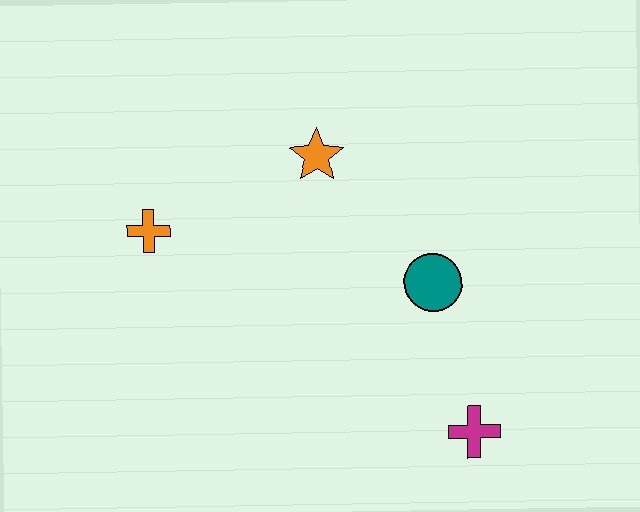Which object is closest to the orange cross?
The orange star is closest to the orange cross.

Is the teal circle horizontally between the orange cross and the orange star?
No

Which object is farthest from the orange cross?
The magenta cross is farthest from the orange cross.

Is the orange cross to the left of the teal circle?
Yes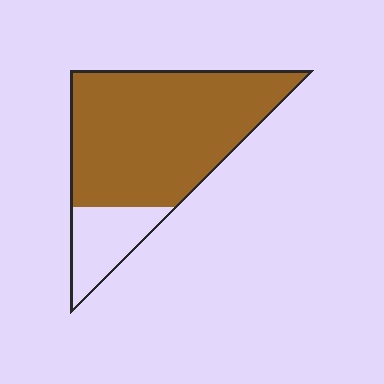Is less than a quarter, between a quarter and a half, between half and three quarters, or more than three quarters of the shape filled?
More than three quarters.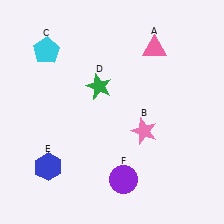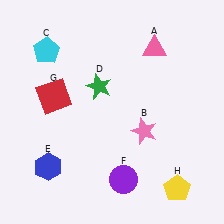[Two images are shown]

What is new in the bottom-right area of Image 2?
A yellow pentagon (H) was added in the bottom-right area of Image 2.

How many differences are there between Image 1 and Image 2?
There are 2 differences between the two images.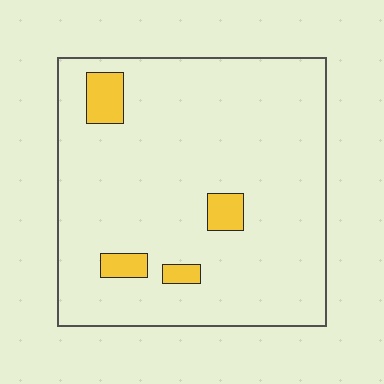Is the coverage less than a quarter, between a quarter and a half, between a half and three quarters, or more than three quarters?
Less than a quarter.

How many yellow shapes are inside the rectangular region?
4.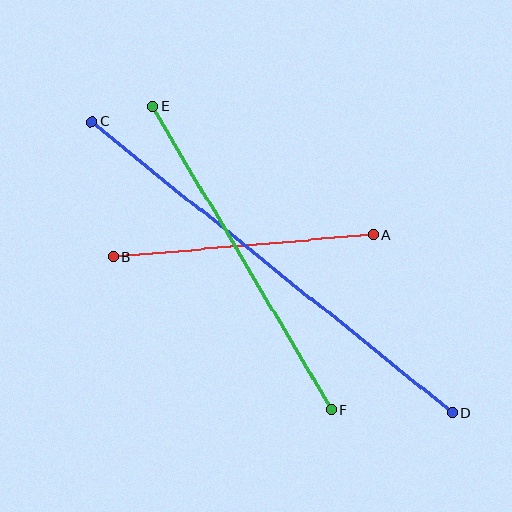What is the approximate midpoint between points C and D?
The midpoint is at approximately (272, 267) pixels.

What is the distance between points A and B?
The distance is approximately 261 pixels.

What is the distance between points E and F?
The distance is approximately 353 pixels.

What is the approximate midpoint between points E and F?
The midpoint is at approximately (242, 258) pixels.